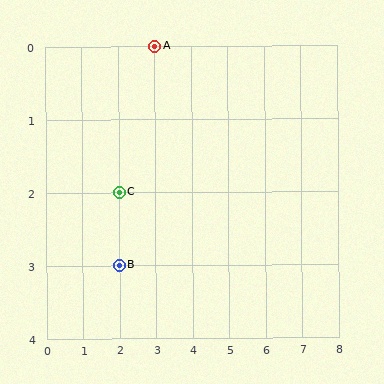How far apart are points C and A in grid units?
Points C and A are 1 column and 2 rows apart (about 2.2 grid units diagonally).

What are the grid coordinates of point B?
Point B is at grid coordinates (2, 3).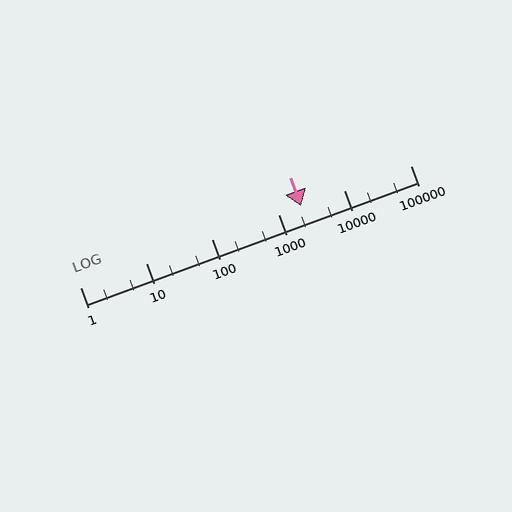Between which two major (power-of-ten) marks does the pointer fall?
The pointer is between 1000 and 10000.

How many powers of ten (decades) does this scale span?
The scale spans 5 decades, from 1 to 100000.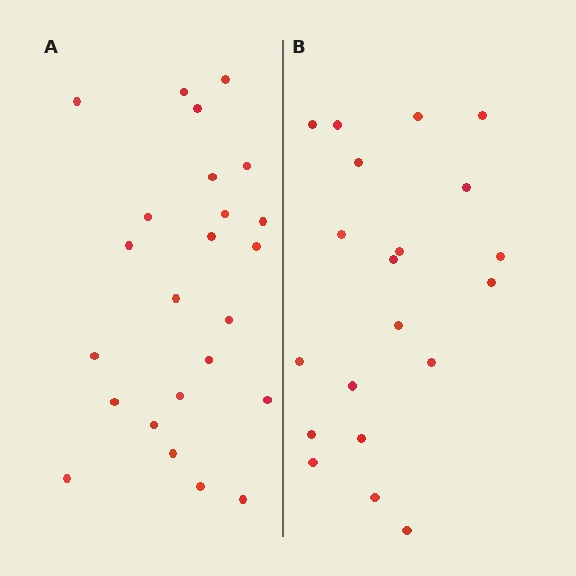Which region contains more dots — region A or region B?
Region A (the left region) has more dots.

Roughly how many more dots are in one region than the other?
Region A has about 4 more dots than region B.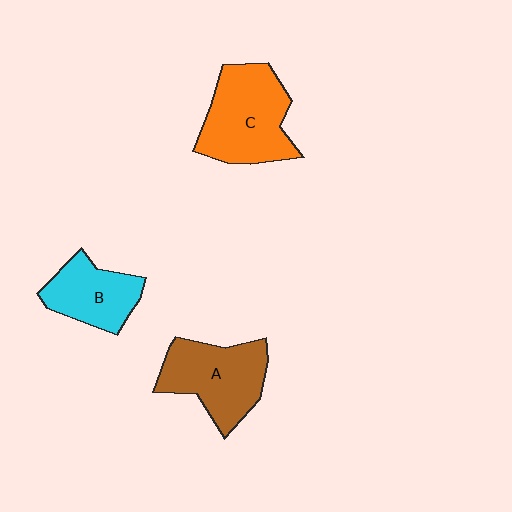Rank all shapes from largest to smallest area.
From largest to smallest: C (orange), A (brown), B (cyan).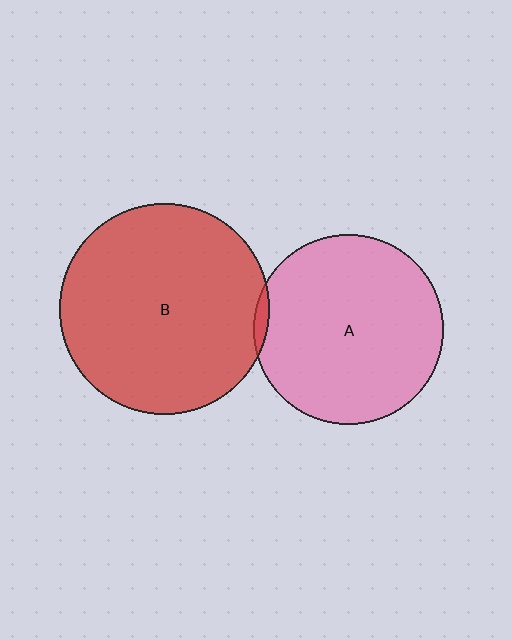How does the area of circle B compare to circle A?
Approximately 1.2 times.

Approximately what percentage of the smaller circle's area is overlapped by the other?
Approximately 5%.